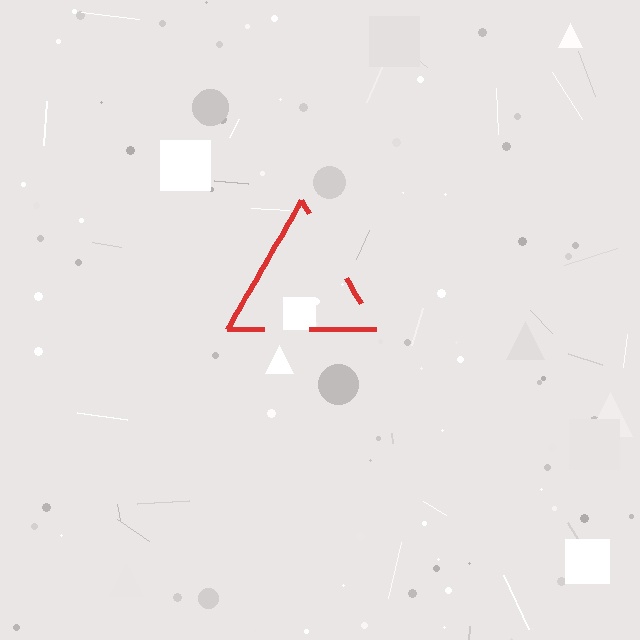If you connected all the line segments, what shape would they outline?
They would outline a triangle.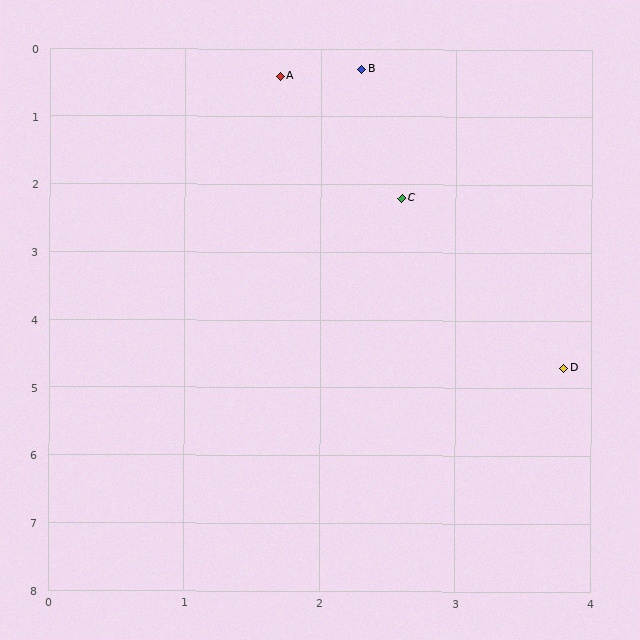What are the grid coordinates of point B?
Point B is at approximately (2.3, 0.3).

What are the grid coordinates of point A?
Point A is at approximately (1.7, 0.4).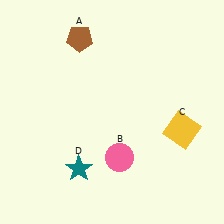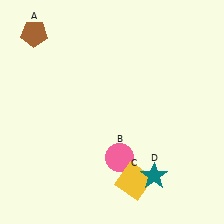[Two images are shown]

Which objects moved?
The objects that moved are: the brown pentagon (A), the yellow square (C), the teal star (D).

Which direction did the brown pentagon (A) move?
The brown pentagon (A) moved left.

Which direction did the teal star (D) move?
The teal star (D) moved right.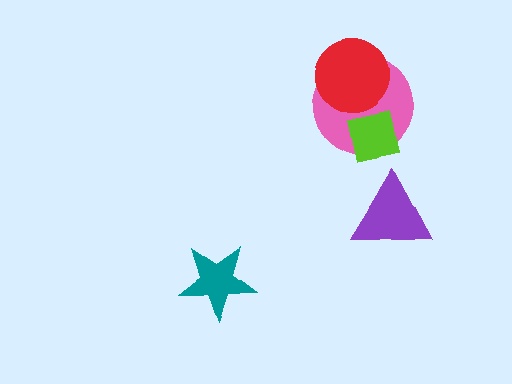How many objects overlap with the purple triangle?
0 objects overlap with the purple triangle.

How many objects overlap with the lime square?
1 object overlaps with the lime square.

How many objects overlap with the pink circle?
2 objects overlap with the pink circle.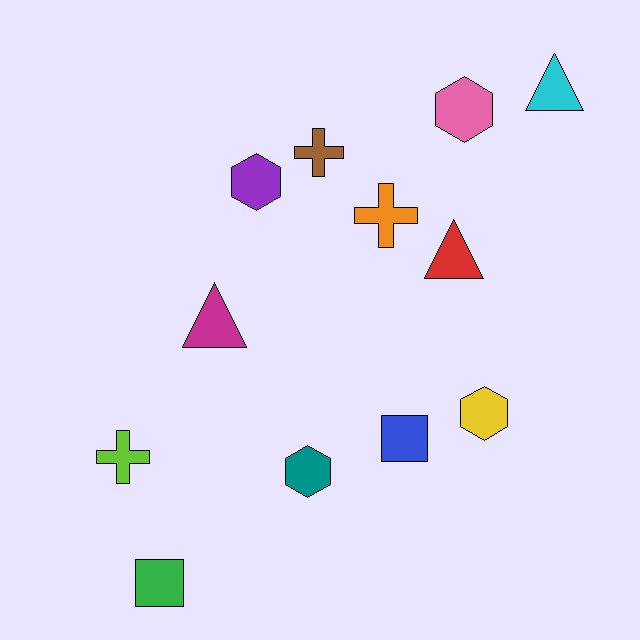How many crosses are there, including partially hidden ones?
There are 3 crosses.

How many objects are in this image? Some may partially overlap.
There are 12 objects.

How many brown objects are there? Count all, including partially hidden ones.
There is 1 brown object.